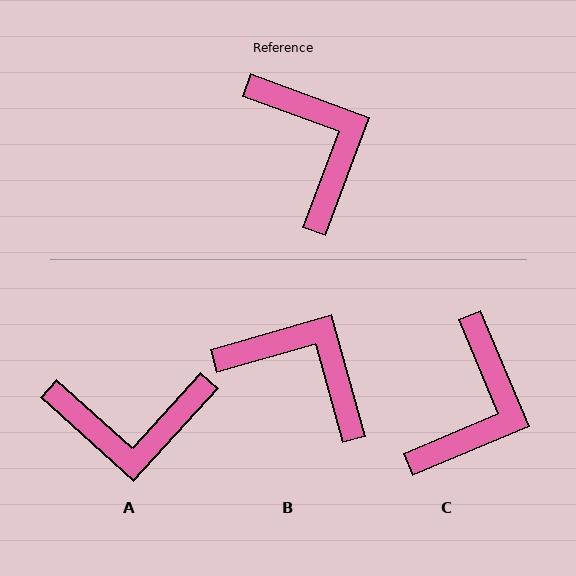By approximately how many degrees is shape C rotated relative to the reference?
Approximately 47 degrees clockwise.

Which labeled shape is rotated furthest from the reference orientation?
A, about 112 degrees away.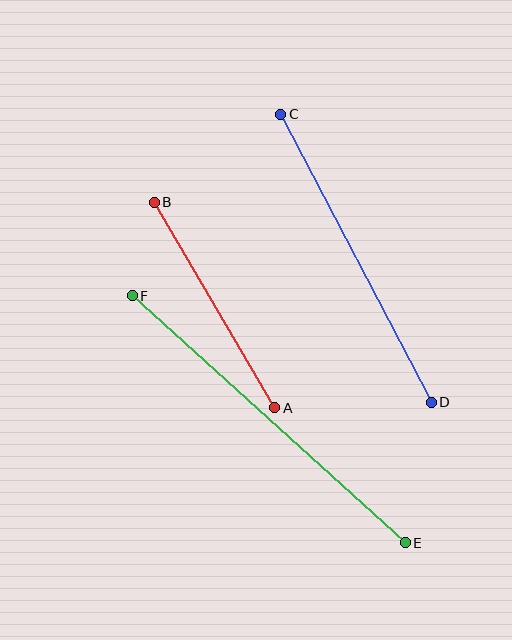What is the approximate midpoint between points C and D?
The midpoint is at approximately (356, 258) pixels.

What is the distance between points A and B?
The distance is approximately 238 pixels.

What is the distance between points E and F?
The distance is approximately 368 pixels.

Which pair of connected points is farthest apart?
Points E and F are farthest apart.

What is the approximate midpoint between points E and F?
The midpoint is at approximately (269, 419) pixels.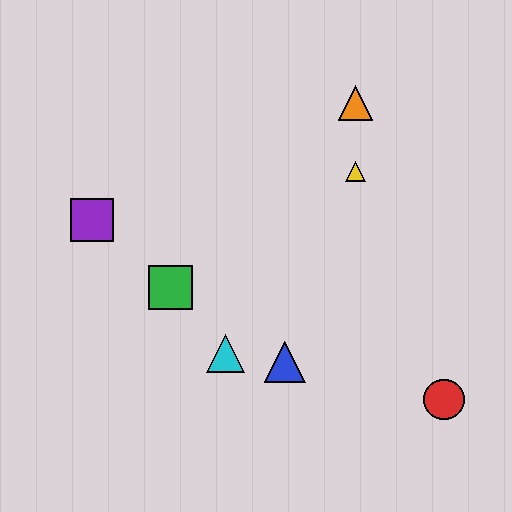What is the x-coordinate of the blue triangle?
The blue triangle is at x≈285.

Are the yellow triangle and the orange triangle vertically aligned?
Yes, both are at x≈356.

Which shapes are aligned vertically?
The yellow triangle, the orange triangle are aligned vertically.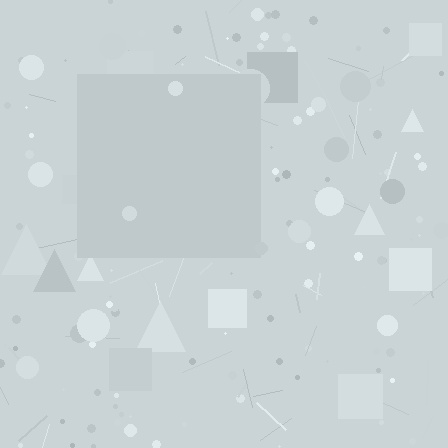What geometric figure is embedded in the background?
A square is embedded in the background.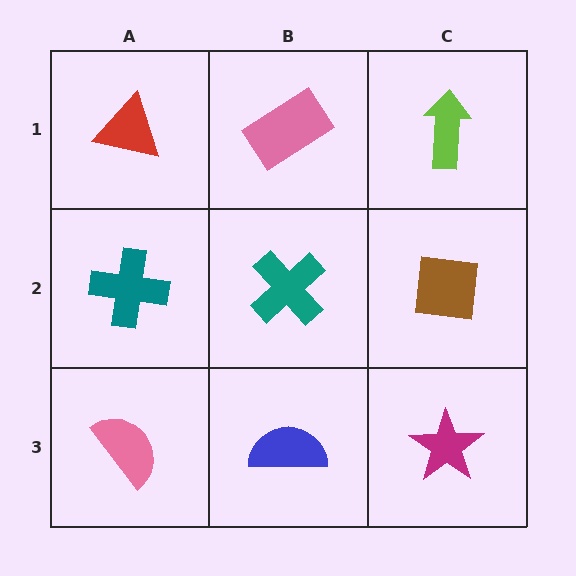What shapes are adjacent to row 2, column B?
A pink rectangle (row 1, column B), a blue semicircle (row 3, column B), a teal cross (row 2, column A), a brown square (row 2, column C).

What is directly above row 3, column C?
A brown square.